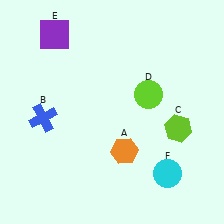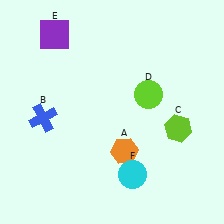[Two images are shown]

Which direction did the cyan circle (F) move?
The cyan circle (F) moved left.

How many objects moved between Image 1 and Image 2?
1 object moved between the two images.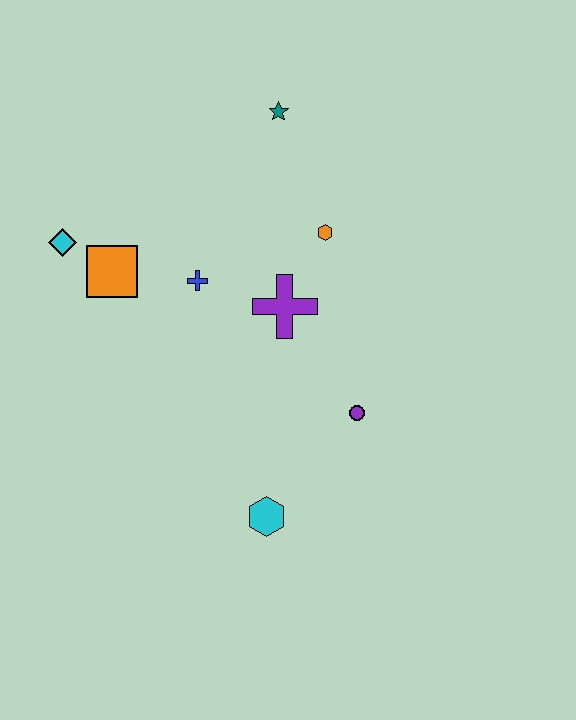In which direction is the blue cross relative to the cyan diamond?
The blue cross is to the right of the cyan diamond.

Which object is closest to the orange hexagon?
The purple cross is closest to the orange hexagon.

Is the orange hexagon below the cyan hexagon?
No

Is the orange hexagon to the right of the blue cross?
Yes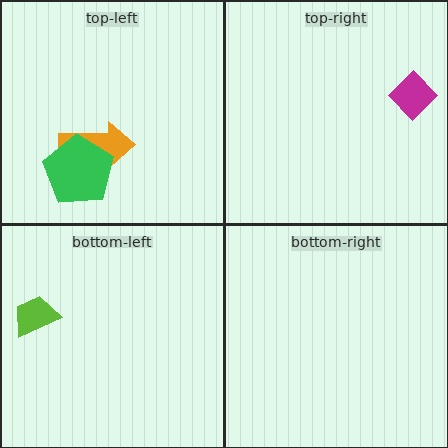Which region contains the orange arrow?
The top-left region.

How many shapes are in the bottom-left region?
1.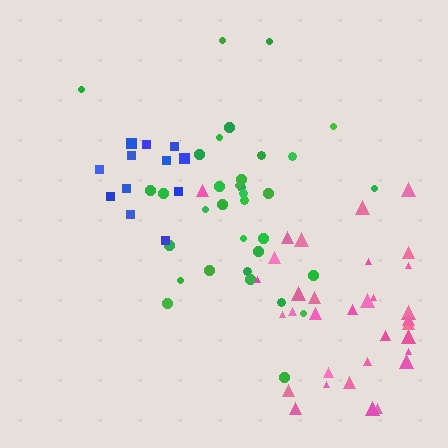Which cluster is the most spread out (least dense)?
Pink.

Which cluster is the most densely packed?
Green.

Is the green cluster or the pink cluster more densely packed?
Green.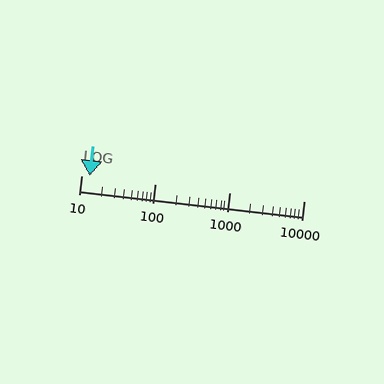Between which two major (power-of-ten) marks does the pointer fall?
The pointer is between 10 and 100.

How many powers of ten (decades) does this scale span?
The scale spans 3 decades, from 10 to 10000.